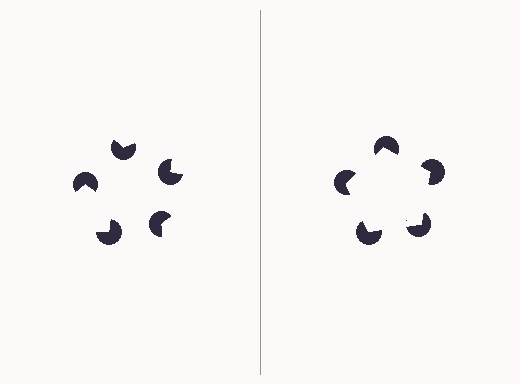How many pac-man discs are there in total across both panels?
10 — 5 on each side.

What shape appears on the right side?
An illusory pentagon.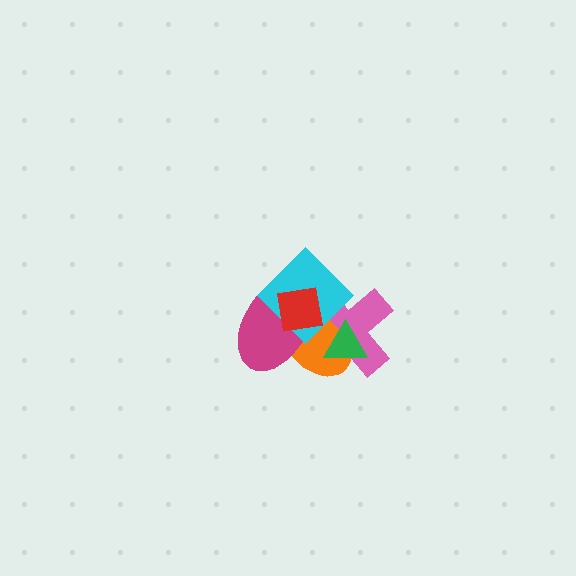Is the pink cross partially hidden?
Yes, it is partially covered by another shape.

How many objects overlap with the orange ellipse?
5 objects overlap with the orange ellipse.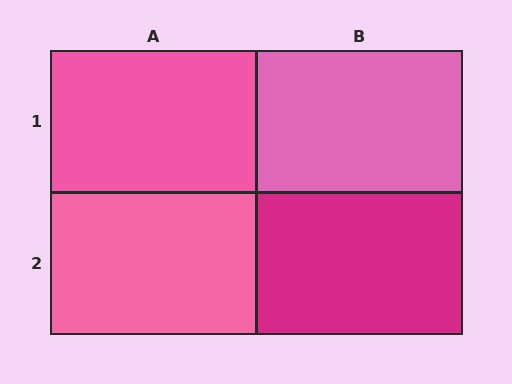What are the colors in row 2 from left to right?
Pink, magenta.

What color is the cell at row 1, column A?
Pink.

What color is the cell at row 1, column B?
Pink.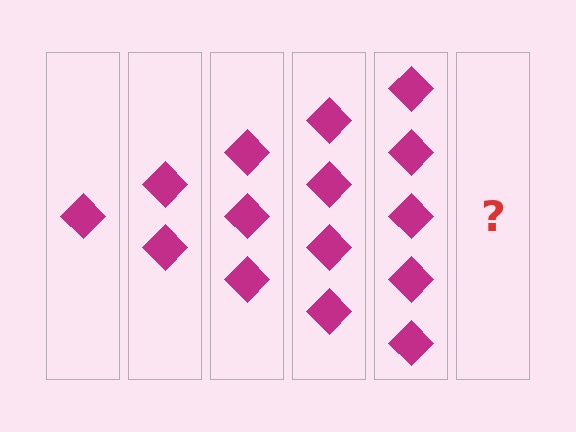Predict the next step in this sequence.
The next step is 6 diamonds.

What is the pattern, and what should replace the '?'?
The pattern is that each step adds one more diamond. The '?' should be 6 diamonds.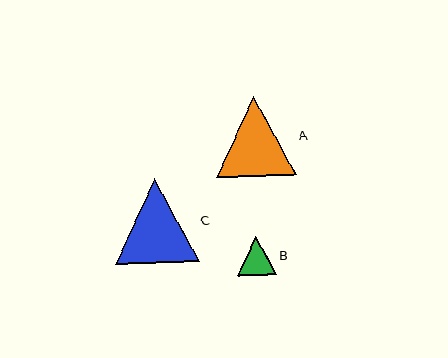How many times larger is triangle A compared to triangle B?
Triangle A is approximately 2.1 times the size of triangle B.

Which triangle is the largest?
Triangle C is the largest with a size of approximately 84 pixels.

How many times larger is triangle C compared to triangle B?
Triangle C is approximately 2.1 times the size of triangle B.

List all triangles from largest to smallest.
From largest to smallest: C, A, B.